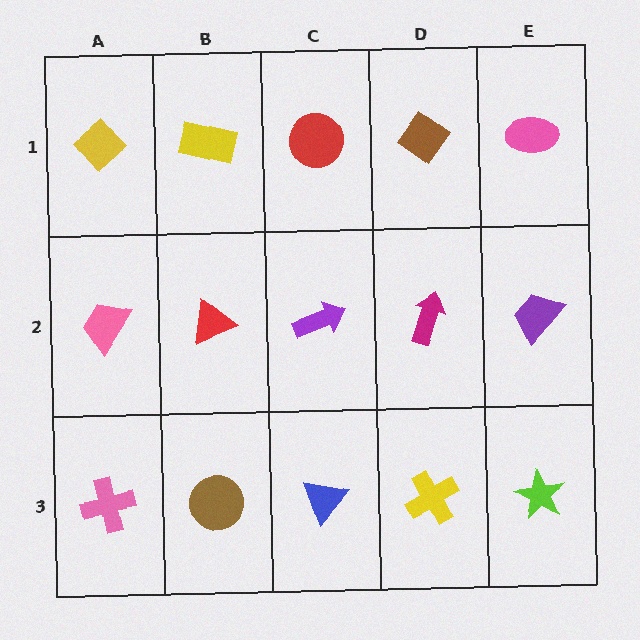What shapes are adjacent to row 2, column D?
A brown diamond (row 1, column D), a yellow cross (row 3, column D), a purple arrow (row 2, column C), a purple trapezoid (row 2, column E).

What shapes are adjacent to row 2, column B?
A yellow rectangle (row 1, column B), a brown circle (row 3, column B), a pink trapezoid (row 2, column A), a purple arrow (row 2, column C).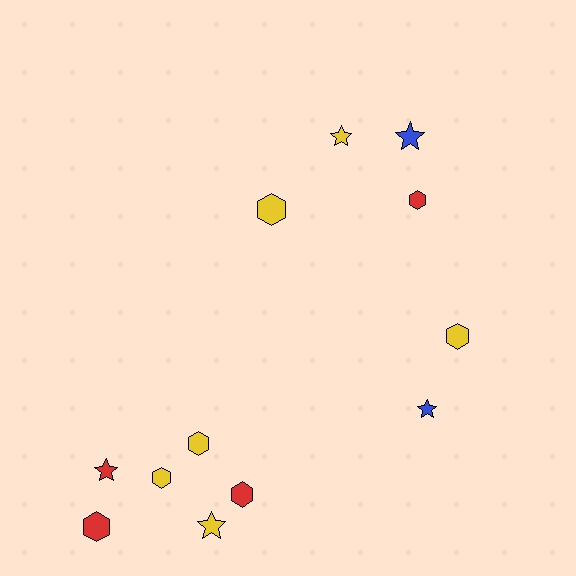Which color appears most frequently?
Yellow, with 6 objects.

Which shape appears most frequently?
Hexagon, with 7 objects.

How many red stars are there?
There is 1 red star.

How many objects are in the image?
There are 12 objects.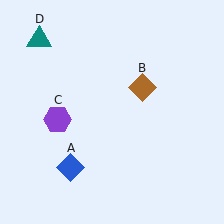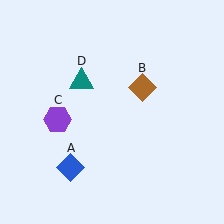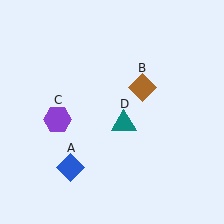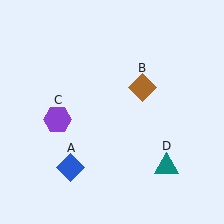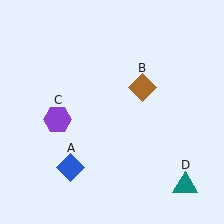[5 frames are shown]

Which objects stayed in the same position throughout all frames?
Blue diamond (object A) and brown diamond (object B) and purple hexagon (object C) remained stationary.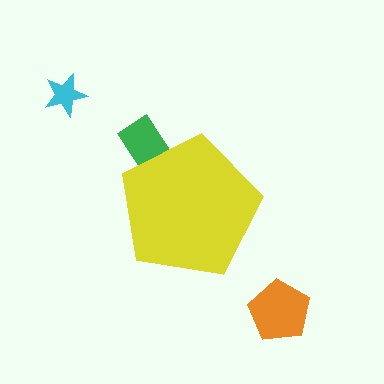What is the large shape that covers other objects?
A yellow pentagon.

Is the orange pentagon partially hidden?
No, the orange pentagon is fully visible.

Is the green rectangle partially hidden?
Yes, the green rectangle is partially hidden behind the yellow pentagon.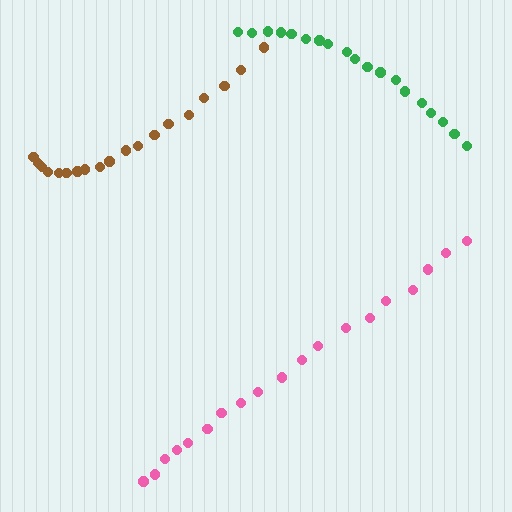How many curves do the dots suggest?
There are 3 distinct paths.